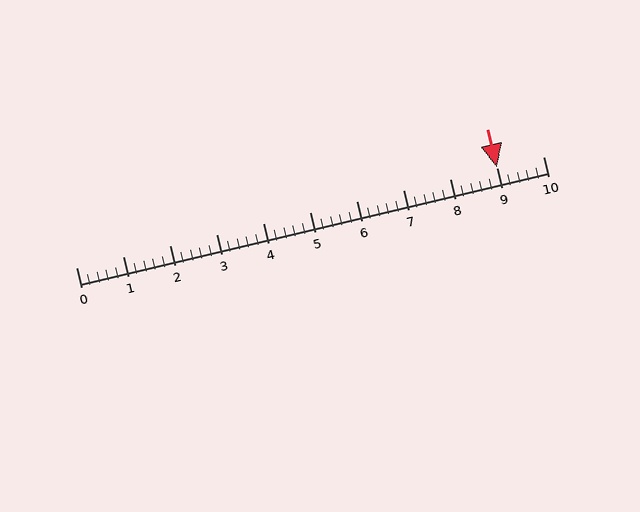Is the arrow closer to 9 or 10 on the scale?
The arrow is closer to 9.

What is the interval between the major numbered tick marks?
The major tick marks are spaced 1 units apart.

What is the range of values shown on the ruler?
The ruler shows values from 0 to 10.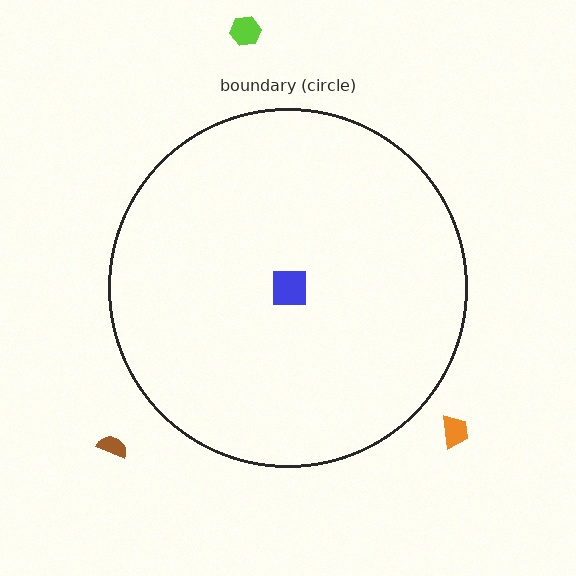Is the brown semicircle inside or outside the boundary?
Outside.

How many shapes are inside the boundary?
1 inside, 3 outside.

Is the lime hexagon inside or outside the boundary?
Outside.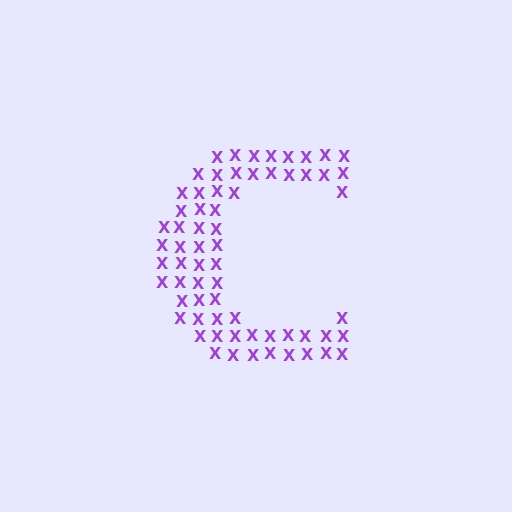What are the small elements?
The small elements are letter X's.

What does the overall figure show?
The overall figure shows the letter C.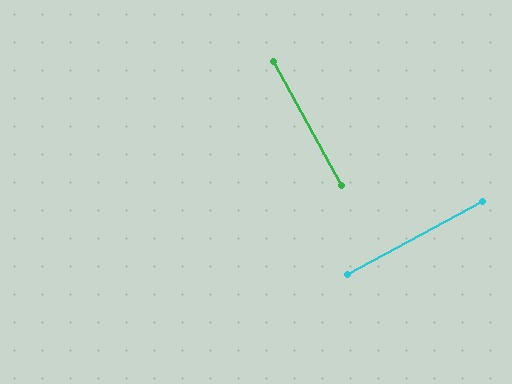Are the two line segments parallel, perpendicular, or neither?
Perpendicular — they meet at approximately 89°.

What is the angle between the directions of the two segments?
Approximately 89 degrees.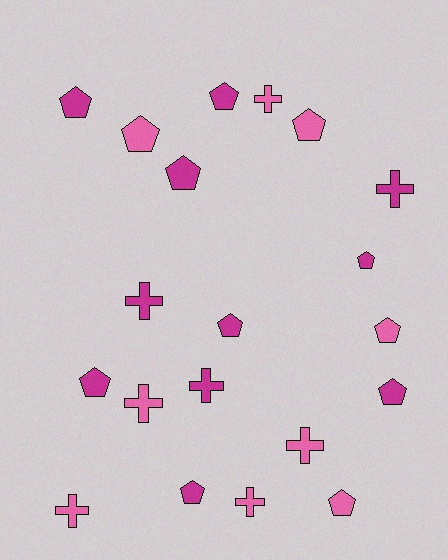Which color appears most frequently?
Magenta, with 11 objects.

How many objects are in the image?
There are 20 objects.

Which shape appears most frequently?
Pentagon, with 12 objects.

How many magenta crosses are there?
There are 3 magenta crosses.